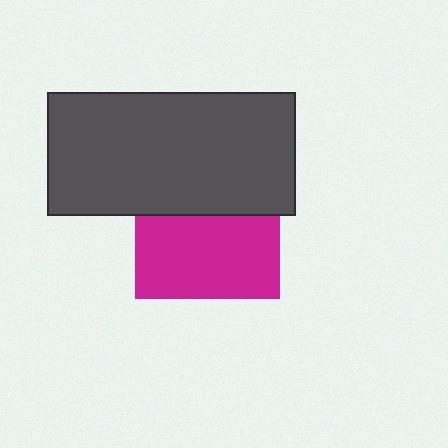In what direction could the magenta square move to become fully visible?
The magenta square could move down. That would shift it out from behind the dark gray rectangle entirely.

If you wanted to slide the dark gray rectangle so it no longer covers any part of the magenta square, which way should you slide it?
Slide it up — that is the most direct way to separate the two shapes.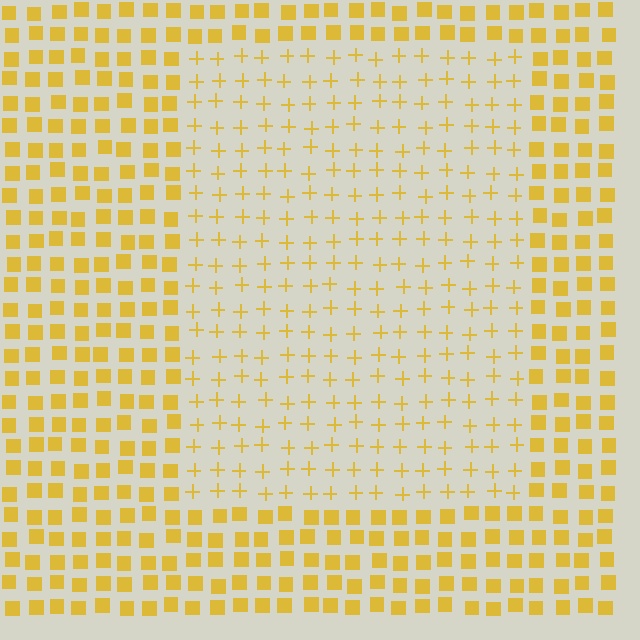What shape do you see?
I see a rectangle.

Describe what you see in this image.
The image is filled with small yellow elements arranged in a uniform grid. A rectangle-shaped region contains plus signs, while the surrounding area contains squares. The boundary is defined purely by the change in element shape.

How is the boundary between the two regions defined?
The boundary is defined by a change in element shape: plus signs inside vs. squares outside. All elements share the same color and spacing.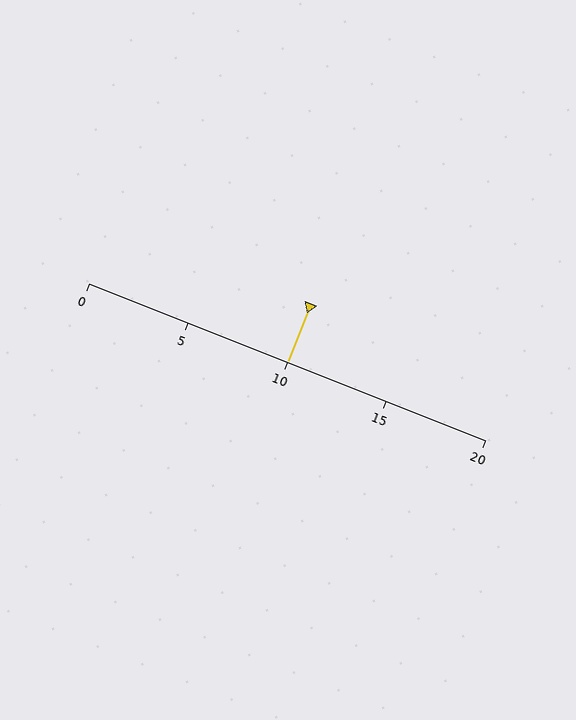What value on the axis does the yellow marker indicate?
The marker indicates approximately 10.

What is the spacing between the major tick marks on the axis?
The major ticks are spaced 5 apart.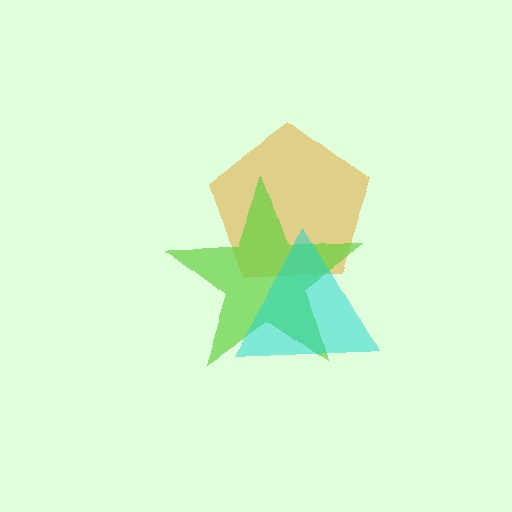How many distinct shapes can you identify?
There are 3 distinct shapes: an orange pentagon, a lime star, a cyan triangle.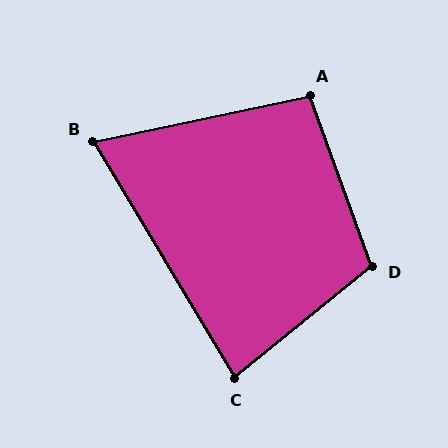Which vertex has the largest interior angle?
D, at approximately 109 degrees.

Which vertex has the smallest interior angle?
B, at approximately 71 degrees.